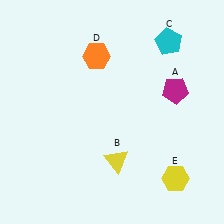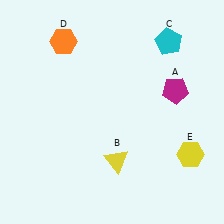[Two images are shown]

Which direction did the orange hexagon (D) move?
The orange hexagon (D) moved left.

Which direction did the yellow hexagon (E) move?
The yellow hexagon (E) moved up.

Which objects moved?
The objects that moved are: the orange hexagon (D), the yellow hexagon (E).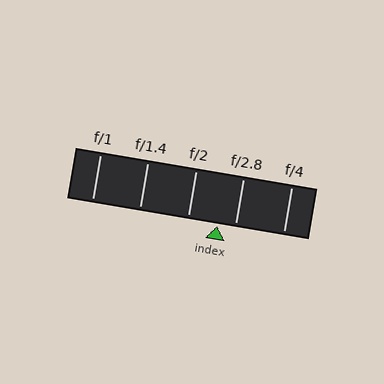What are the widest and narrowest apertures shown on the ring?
The widest aperture shown is f/1 and the narrowest is f/4.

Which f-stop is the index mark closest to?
The index mark is closest to f/2.8.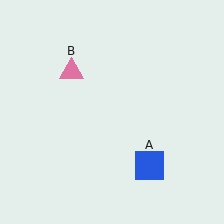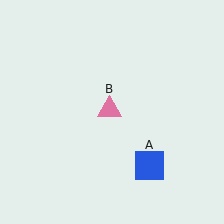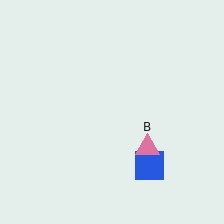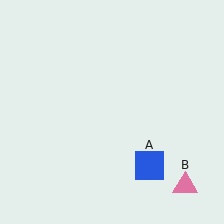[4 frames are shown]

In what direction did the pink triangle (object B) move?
The pink triangle (object B) moved down and to the right.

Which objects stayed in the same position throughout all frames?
Blue square (object A) remained stationary.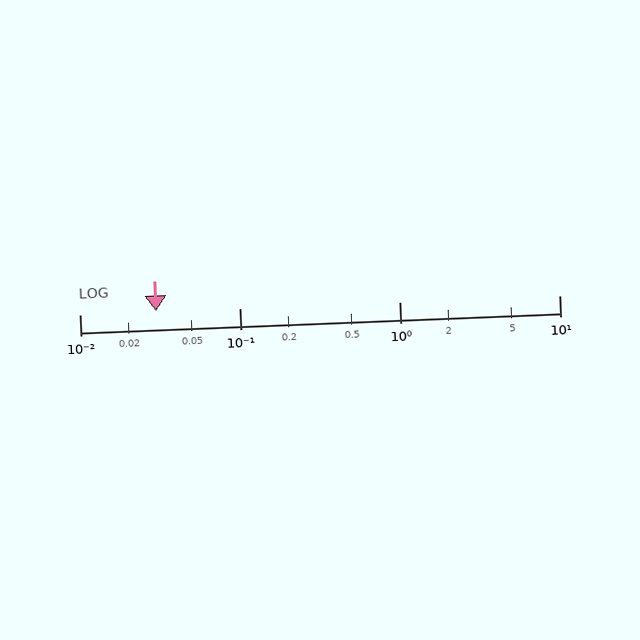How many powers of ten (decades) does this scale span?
The scale spans 3 decades, from 0.01 to 10.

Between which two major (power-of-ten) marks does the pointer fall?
The pointer is between 0.01 and 0.1.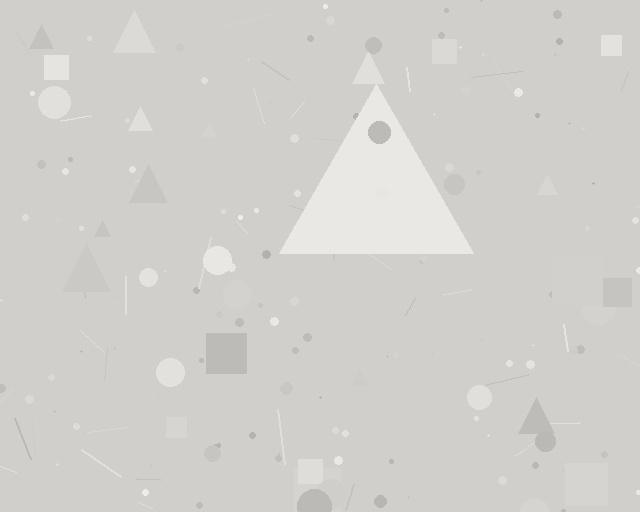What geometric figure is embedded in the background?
A triangle is embedded in the background.